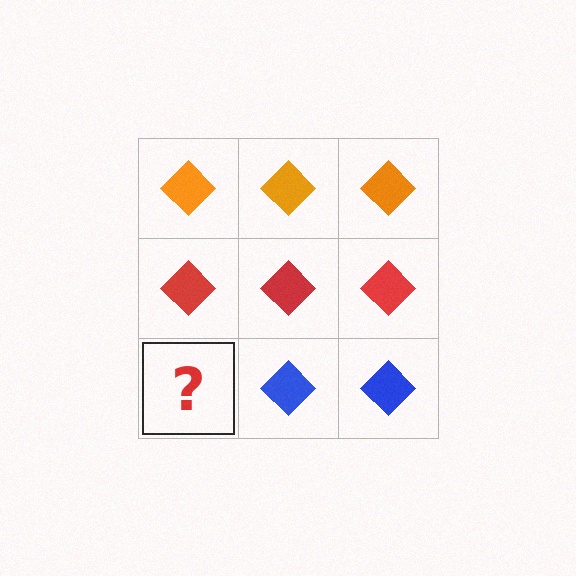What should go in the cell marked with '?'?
The missing cell should contain a blue diamond.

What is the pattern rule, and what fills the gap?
The rule is that each row has a consistent color. The gap should be filled with a blue diamond.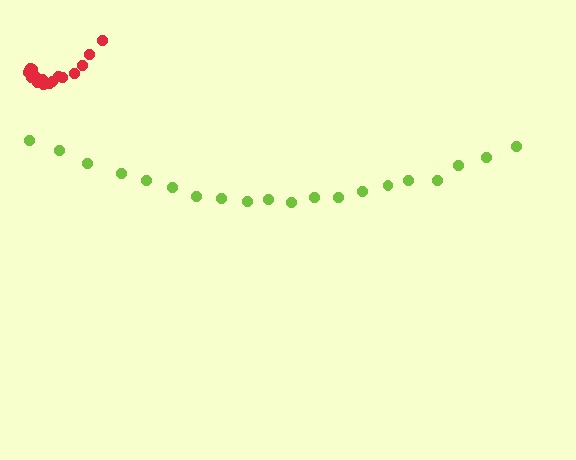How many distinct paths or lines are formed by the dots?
There are 2 distinct paths.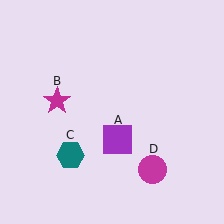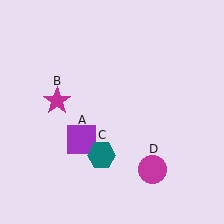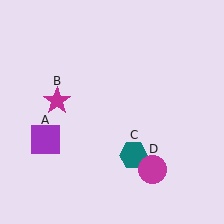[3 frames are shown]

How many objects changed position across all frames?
2 objects changed position: purple square (object A), teal hexagon (object C).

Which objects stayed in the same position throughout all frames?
Magenta star (object B) and magenta circle (object D) remained stationary.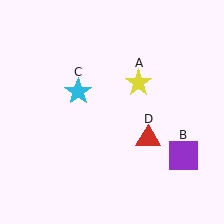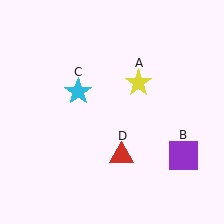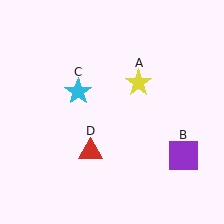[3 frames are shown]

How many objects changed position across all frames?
1 object changed position: red triangle (object D).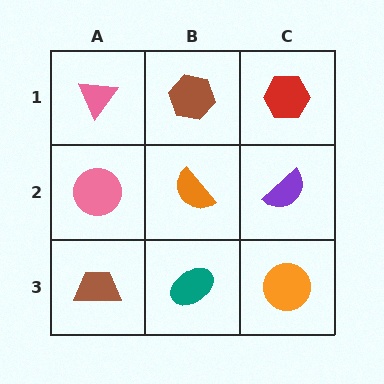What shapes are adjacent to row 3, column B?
An orange semicircle (row 2, column B), a brown trapezoid (row 3, column A), an orange circle (row 3, column C).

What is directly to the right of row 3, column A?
A teal ellipse.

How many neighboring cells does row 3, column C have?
2.